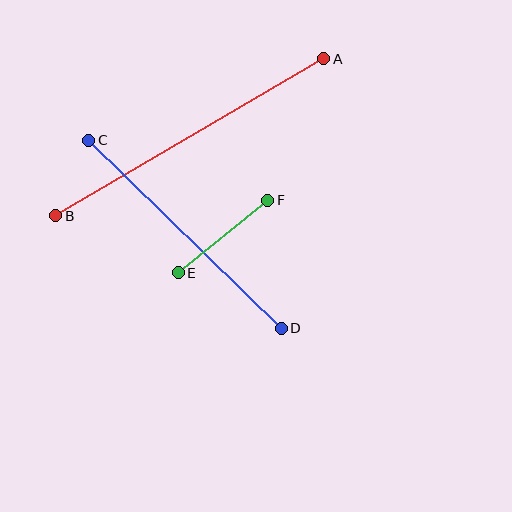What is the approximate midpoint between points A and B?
The midpoint is at approximately (190, 137) pixels.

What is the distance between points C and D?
The distance is approximately 269 pixels.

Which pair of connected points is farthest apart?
Points A and B are farthest apart.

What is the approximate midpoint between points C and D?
The midpoint is at approximately (185, 234) pixels.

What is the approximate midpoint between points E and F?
The midpoint is at approximately (223, 237) pixels.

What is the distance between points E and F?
The distance is approximately 115 pixels.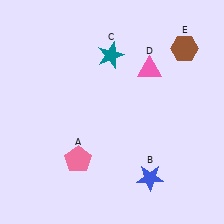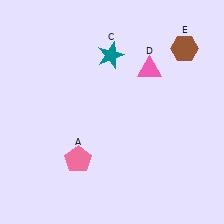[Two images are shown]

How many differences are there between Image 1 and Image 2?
There is 1 difference between the two images.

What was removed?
The blue star (B) was removed in Image 2.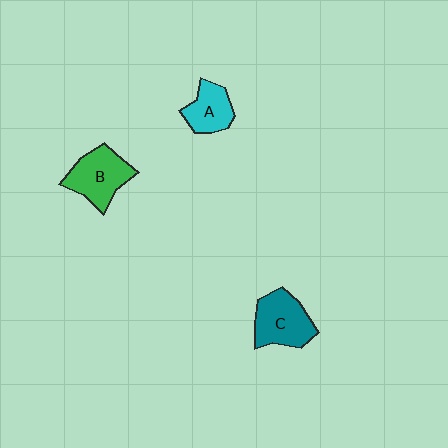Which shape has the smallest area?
Shape A (cyan).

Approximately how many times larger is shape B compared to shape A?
Approximately 1.4 times.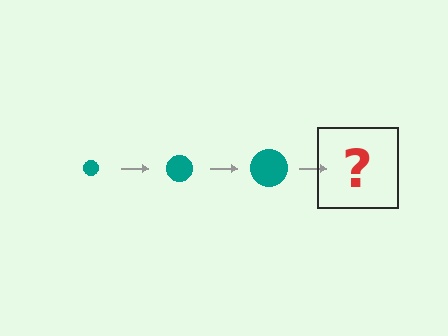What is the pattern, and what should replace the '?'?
The pattern is that the circle gets progressively larger each step. The '?' should be a teal circle, larger than the previous one.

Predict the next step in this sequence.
The next step is a teal circle, larger than the previous one.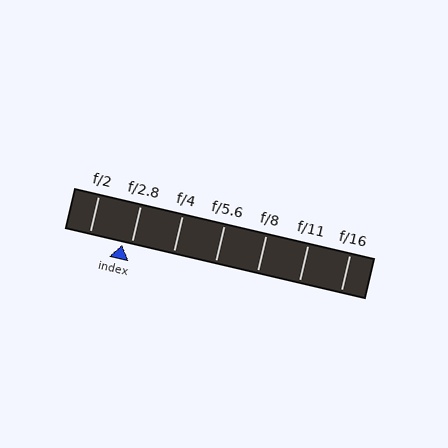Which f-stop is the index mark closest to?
The index mark is closest to f/2.8.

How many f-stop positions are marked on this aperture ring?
There are 7 f-stop positions marked.